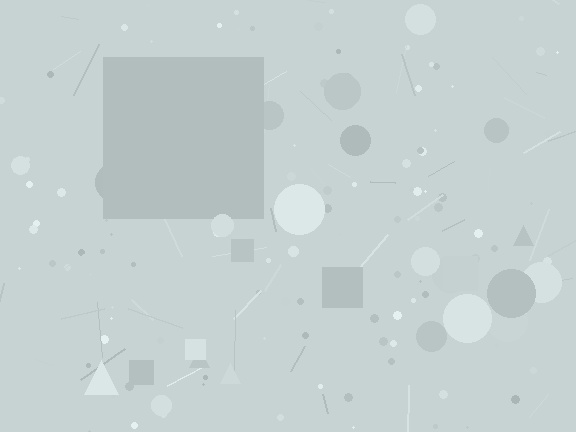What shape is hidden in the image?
A square is hidden in the image.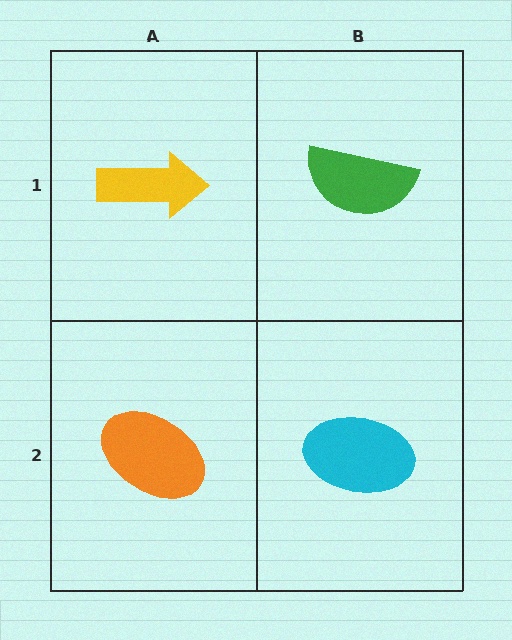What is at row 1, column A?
A yellow arrow.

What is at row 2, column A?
An orange ellipse.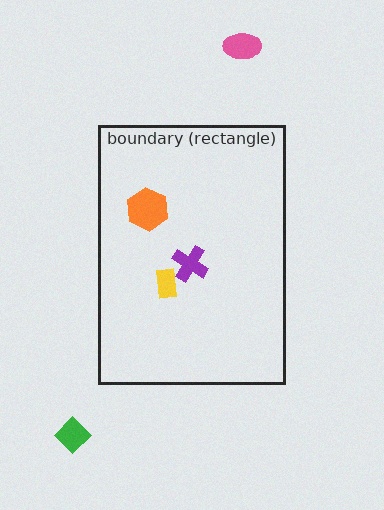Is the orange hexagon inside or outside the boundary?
Inside.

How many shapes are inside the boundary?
3 inside, 2 outside.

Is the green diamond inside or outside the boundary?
Outside.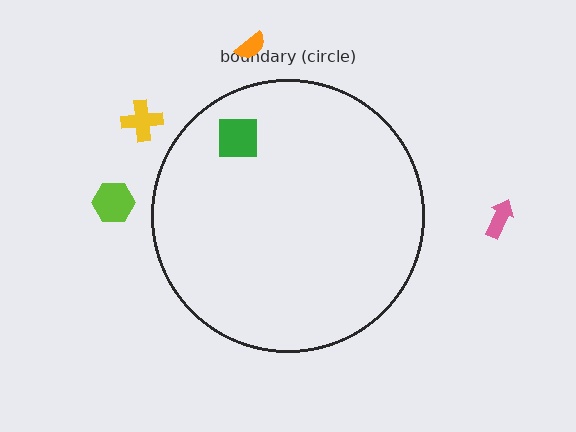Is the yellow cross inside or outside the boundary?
Outside.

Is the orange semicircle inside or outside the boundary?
Outside.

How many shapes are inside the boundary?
1 inside, 4 outside.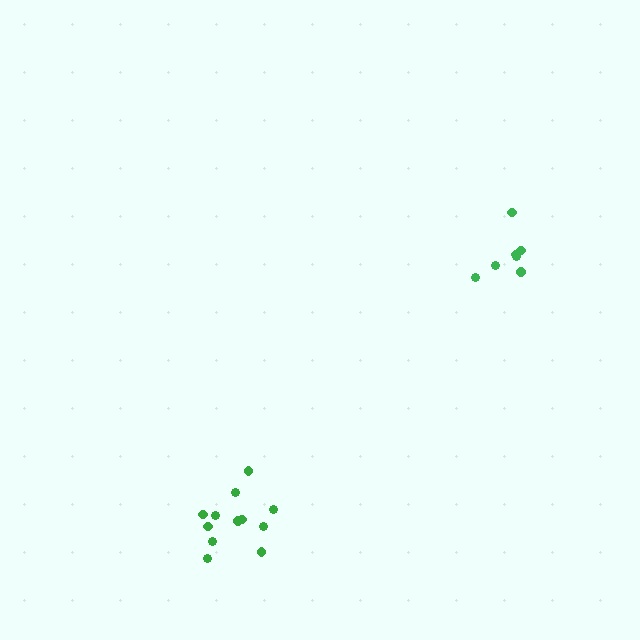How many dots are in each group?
Group 1: 7 dots, Group 2: 12 dots (19 total).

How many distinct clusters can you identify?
There are 2 distinct clusters.